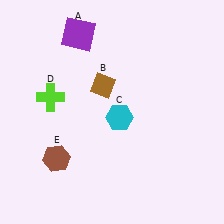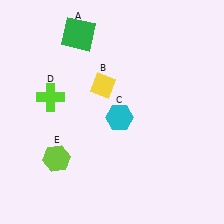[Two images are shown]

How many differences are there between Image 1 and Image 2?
There are 3 differences between the two images.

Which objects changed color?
A changed from purple to green. B changed from brown to yellow. E changed from brown to lime.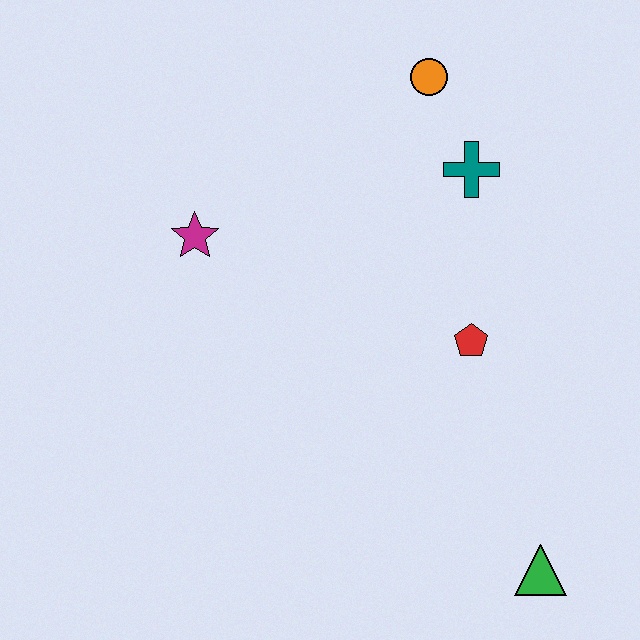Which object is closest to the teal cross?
The orange circle is closest to the teal cross.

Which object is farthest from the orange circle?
The green triangle is farthest from the orange circle.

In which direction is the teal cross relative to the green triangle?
The teal cross is above the green triangle.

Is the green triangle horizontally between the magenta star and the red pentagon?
No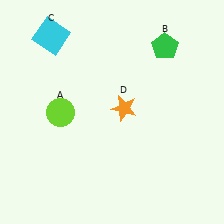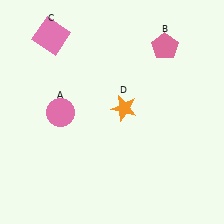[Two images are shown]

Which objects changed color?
A changed from lime to pink. B changed from green to pink. C changed from cyan to pink.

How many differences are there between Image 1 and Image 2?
There are 3 differences between the two images.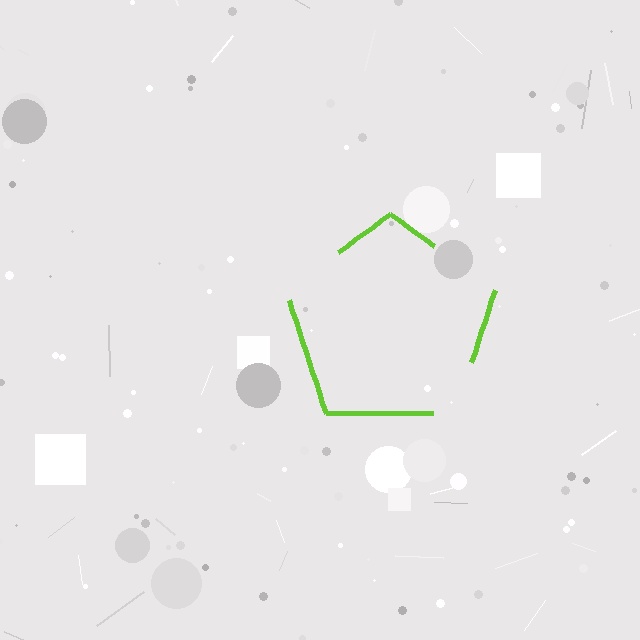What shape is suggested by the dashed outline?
The dashed outline suggests a pentagon.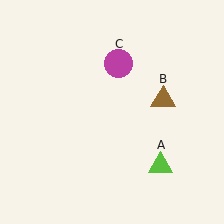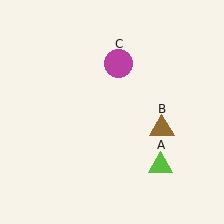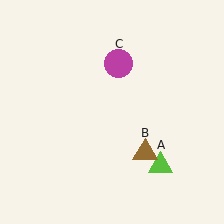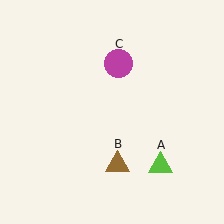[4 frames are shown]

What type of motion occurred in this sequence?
The brown triangle (object B) rotated clockwise around the center of the scene.